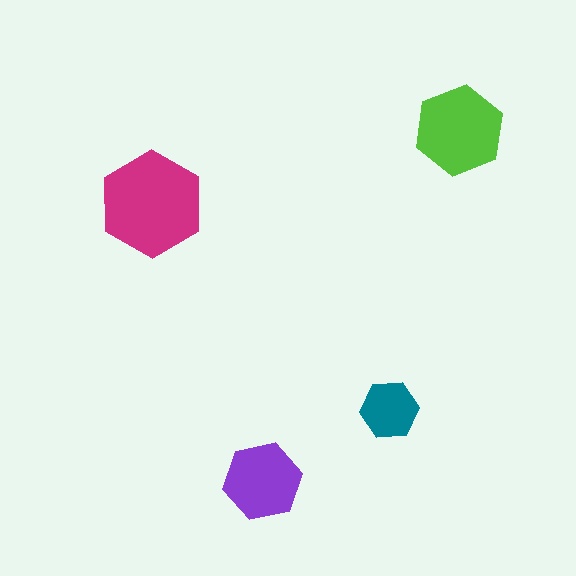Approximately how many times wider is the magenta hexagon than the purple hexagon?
About 1.5 times wider.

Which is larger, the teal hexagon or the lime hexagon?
The lime one.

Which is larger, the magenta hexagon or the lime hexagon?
The magenta one.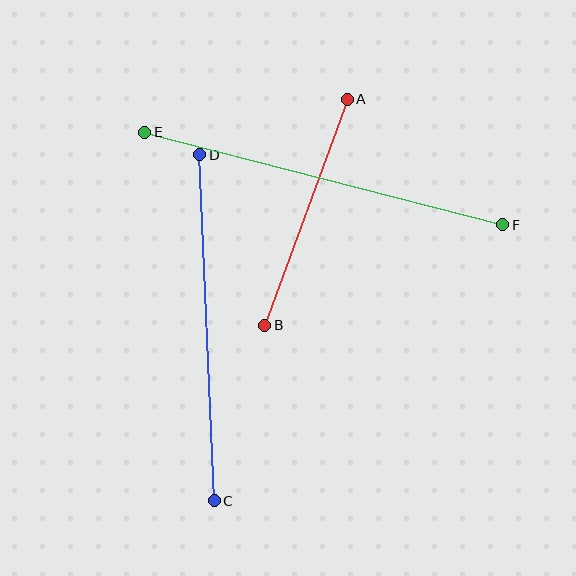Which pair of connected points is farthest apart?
Points E and F are farthest apart.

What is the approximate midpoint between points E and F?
The midpoint is at approximately (324, 179) pixels.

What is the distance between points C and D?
The distance is approximately 346 pixels.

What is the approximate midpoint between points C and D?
The midpoint is at approximately (207, 328) pixels.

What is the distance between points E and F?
The distance is approximately 370 pixels.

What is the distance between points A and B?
The distance is approximately 241 pixels.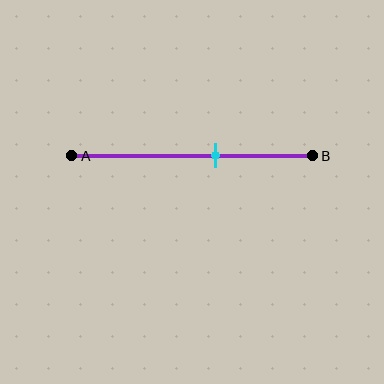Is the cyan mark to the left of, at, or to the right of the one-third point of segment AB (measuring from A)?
The cyan mark is to the right of the one-third point of segment AB.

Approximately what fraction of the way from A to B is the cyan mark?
The cyan mark is approximately 60% of the way from A to B.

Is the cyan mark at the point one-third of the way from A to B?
No, the mark is at about 60% from A, not at the 33% one-third point.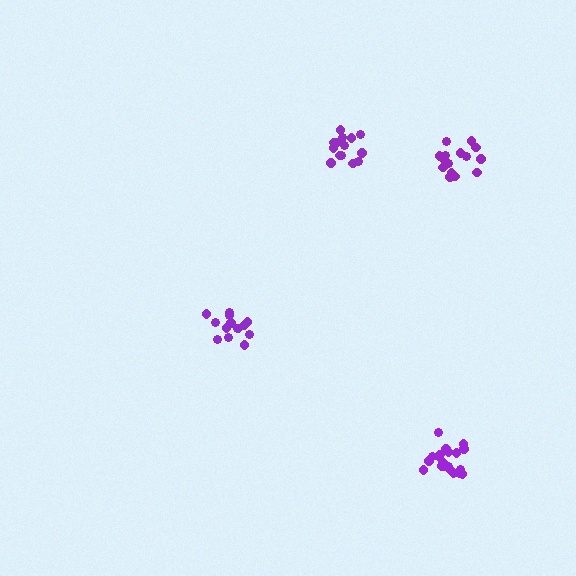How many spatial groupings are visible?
There are 4 spatial groupings.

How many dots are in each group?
Group 1: 20 dots, Group 2: 14 dots, Group 3: 14 dots, Group 4: 15 dots (63 total).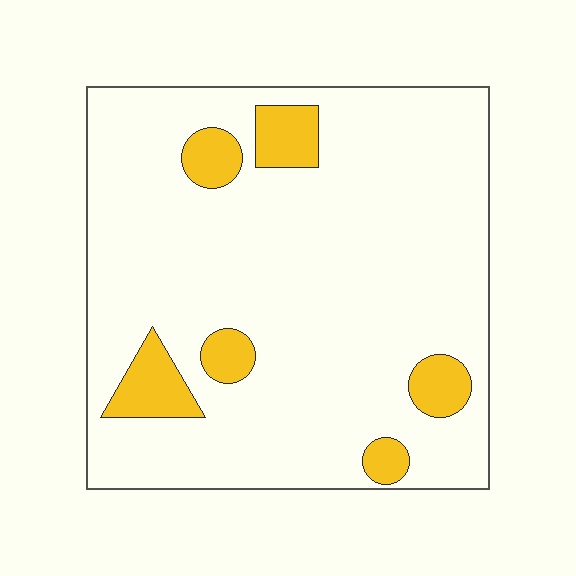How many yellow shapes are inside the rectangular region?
6.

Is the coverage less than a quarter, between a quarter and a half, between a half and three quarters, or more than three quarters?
Less than a quarter.